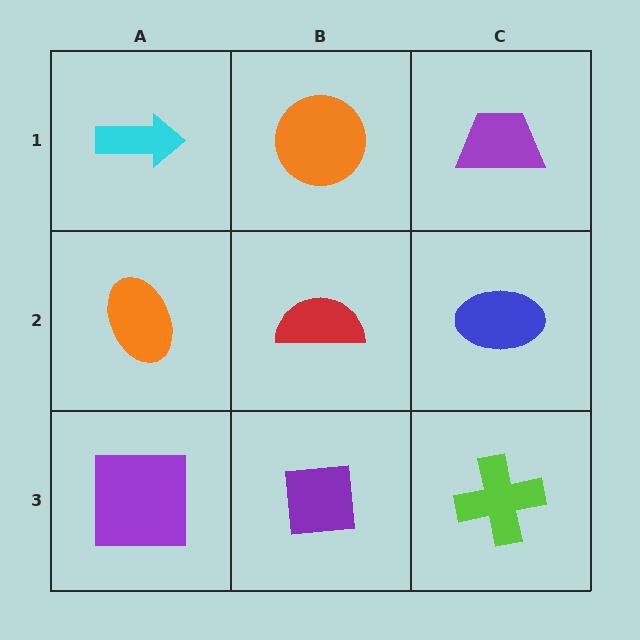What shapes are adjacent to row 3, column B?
A red semicircle (row 2, column B), a purple square (row 3, column A), a lime cross (row 3, column C).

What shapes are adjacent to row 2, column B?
An orange circle (row 1, column B), a purple square (row 3, column B), an orange ellipse (row 2, column A), a blue ellipse (row 2, column C).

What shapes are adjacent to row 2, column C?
A purple trapezoid (row 1, column C), a lime cross (row 3, column C), a red semicircle (row 2, column B).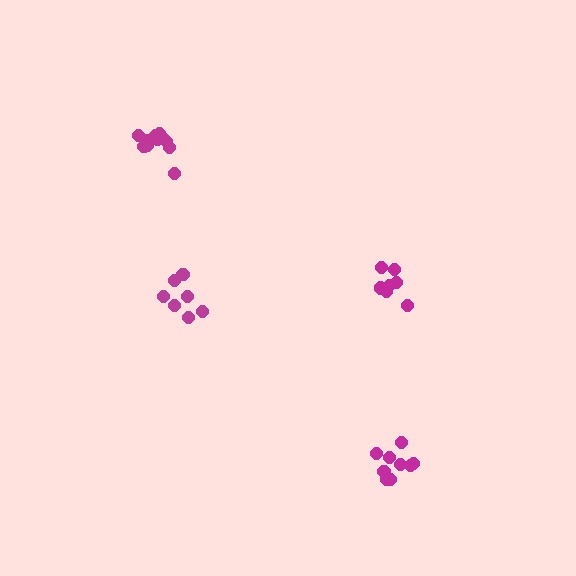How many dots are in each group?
Group 1: 12 dots, Group 2: 8 dots, Group 3: 7 dots, Group 4: 9 dots (36 total).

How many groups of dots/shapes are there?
There are 4 groups.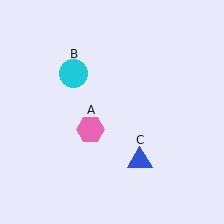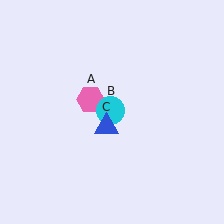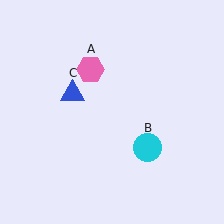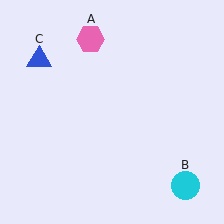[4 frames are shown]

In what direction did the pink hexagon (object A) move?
The pink hexagon (object A) moved up.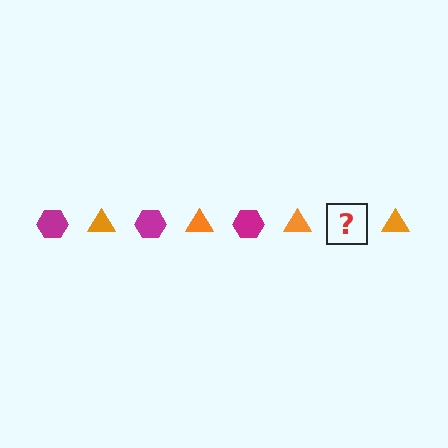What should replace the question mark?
The question mark should be replaced with a magenta hexagon.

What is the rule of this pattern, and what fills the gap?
The rule is that the pattern alternates between magenta hexagon and orange triangle. The gap should be filled with a magenta hexagon.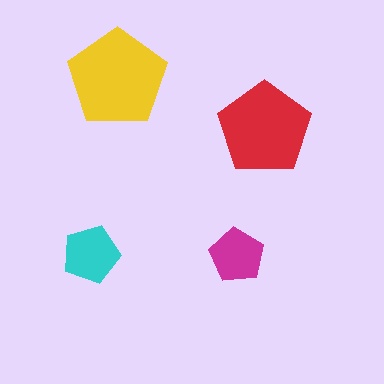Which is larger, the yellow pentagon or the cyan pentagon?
The yellow one.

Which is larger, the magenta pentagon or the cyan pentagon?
The cyan one.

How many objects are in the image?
There are 4 objects in the image.